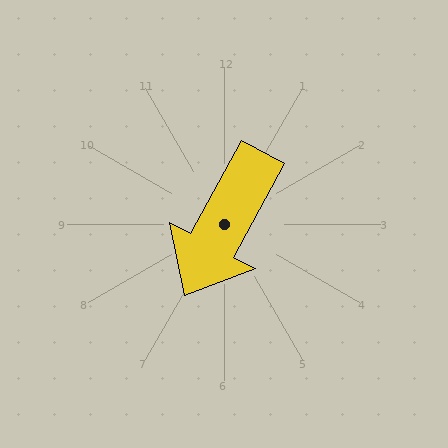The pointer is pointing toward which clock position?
Roughly 7 o'clock.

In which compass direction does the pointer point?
Southwest.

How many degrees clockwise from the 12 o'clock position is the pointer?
Approximately 209 degrees.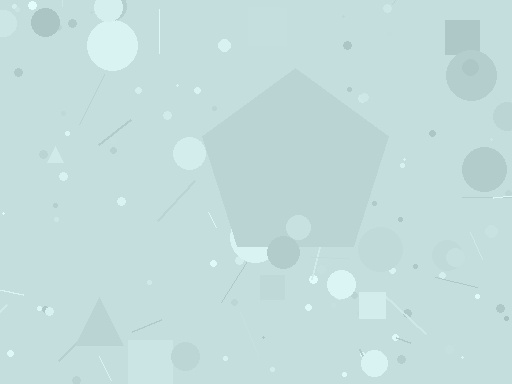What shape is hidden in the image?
A pentagon is hidden in the image.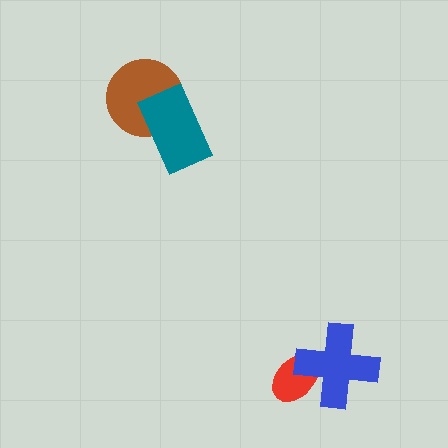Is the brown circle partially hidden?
Yes, it is partially covered by another shape.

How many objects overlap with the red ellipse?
1 object overlaps with the red ellipse.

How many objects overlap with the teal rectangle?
1 object overlaps with the teal rectangle.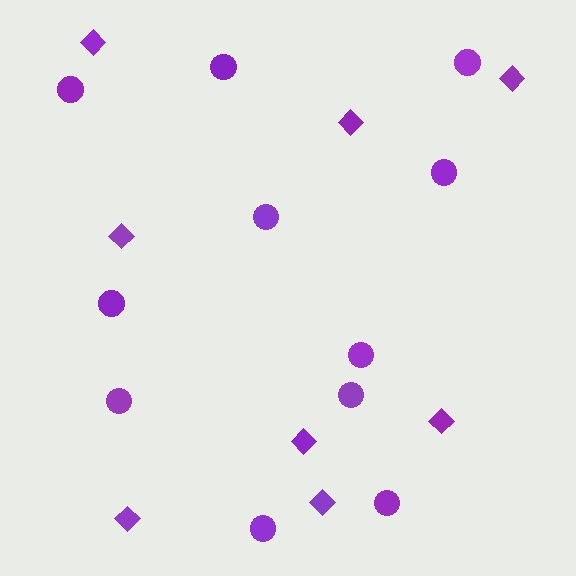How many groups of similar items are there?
There are 2 groups: one group of circles (11) and one group of diamonds (8).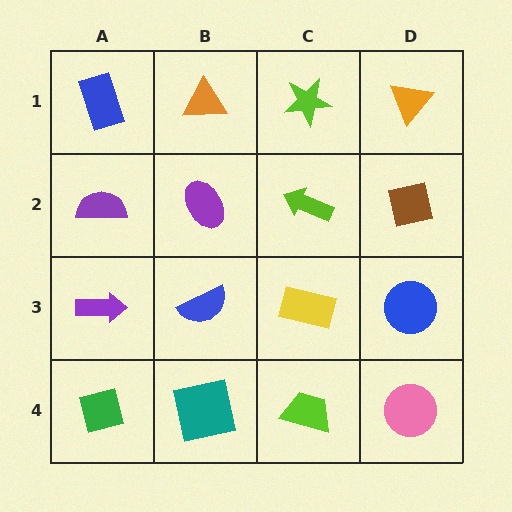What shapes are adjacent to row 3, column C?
A lime arrow (row 2, column C), a lime trapezoid (row 4, column C), a blue semicircle (row 3, column B), a blue circle (row 3, column D).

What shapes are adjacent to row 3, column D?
A brown square (row 2, column D), a pink circle (row 4, column D), a yellow rectangle (row 3, column C).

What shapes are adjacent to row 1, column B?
A purple ellipse (row 2, column B), a blue rectangle (row 1, column A), a lime star (row 1, column C).